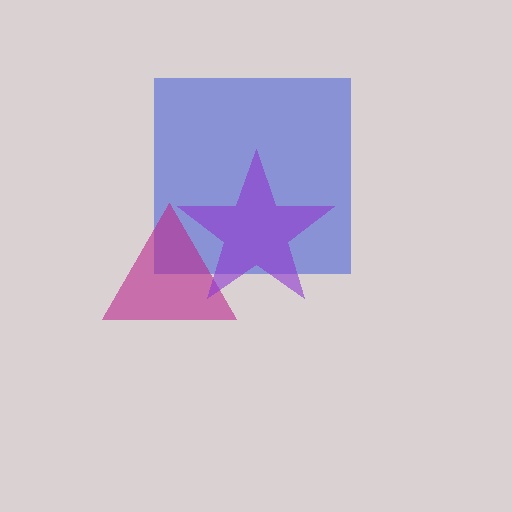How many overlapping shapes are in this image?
There are 3 overlapping shapes in the image.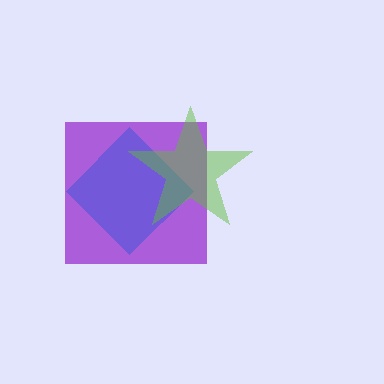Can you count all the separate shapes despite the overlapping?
Yes, there are 3 separate shapes.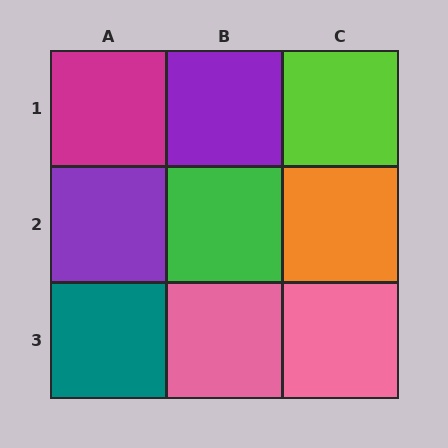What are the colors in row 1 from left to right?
Magenta, purple, lime.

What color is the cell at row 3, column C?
Pink.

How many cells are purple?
2 cells are purple.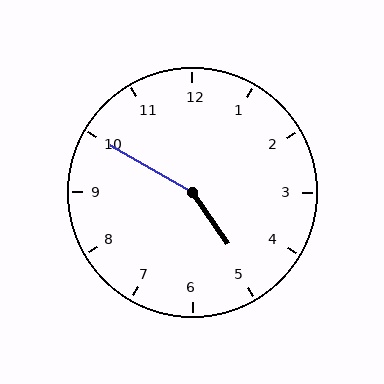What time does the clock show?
4:50.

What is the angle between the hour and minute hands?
Approximately 155 degrees.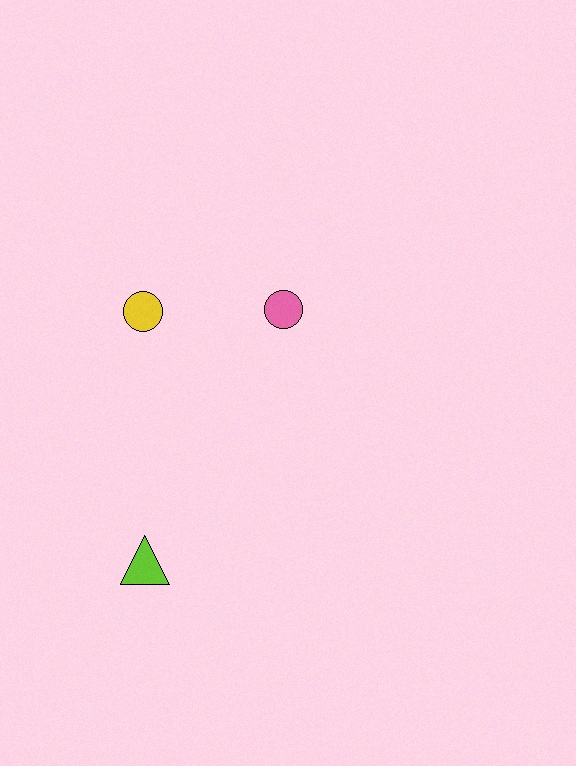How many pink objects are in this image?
There is 1 pink object.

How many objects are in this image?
There are 3 objects.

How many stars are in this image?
There are no stars.